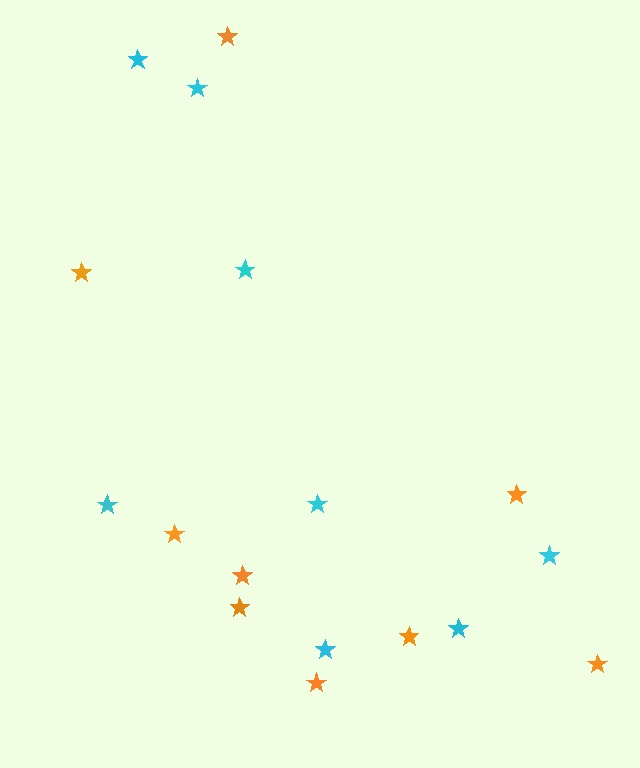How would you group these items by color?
There are 2 groups: one group of cyan stars (8) and one group of orange stars (9).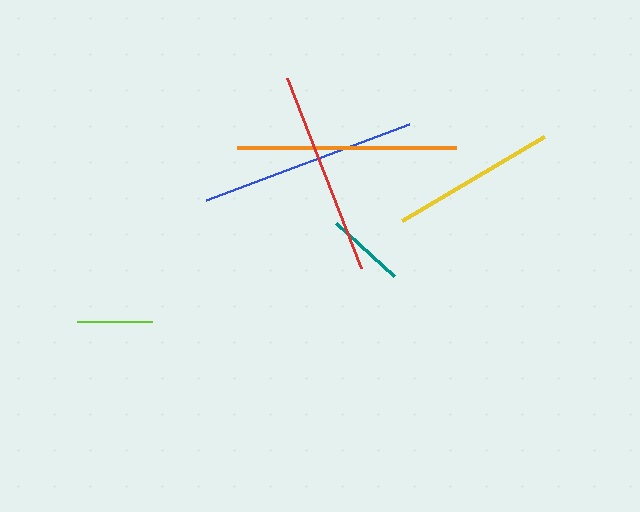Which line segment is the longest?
The orange line is the longest at approximately 218 pixels.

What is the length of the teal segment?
The teal segment is approximately 79 pixels long.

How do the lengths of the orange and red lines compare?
The orange and red lines are approximately the same length.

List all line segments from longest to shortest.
From longest to shortest: orange, blue, red, yellow, teal, lime.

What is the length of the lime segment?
The lime segment is approximately 74 pixels long.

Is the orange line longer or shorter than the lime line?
The orange line is longer than the lime line.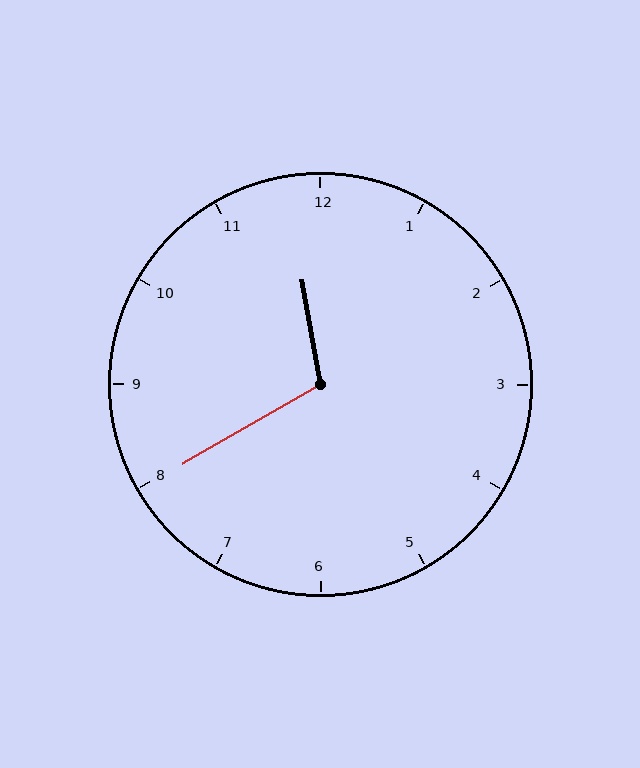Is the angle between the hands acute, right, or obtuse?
It is obtuse.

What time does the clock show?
11:40.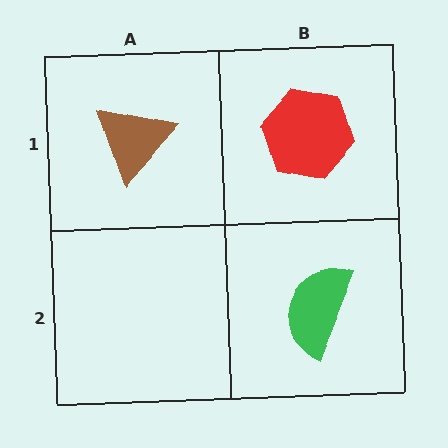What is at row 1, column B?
A red hexagon.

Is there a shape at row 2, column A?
No, that cell is empty.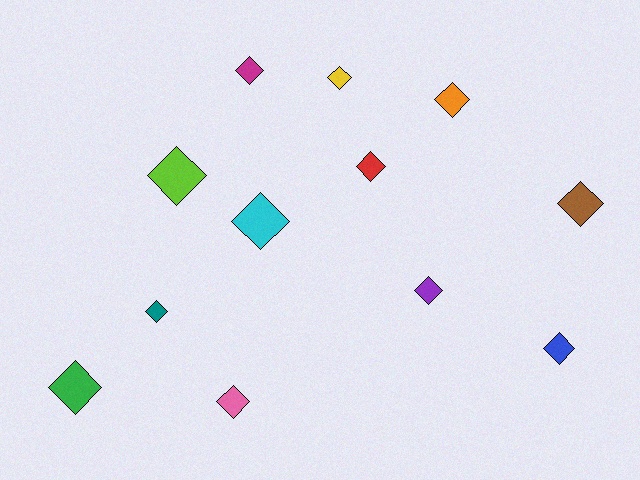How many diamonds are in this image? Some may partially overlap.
There are 12 diamonds.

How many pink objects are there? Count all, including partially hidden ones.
There is 1 pink object.